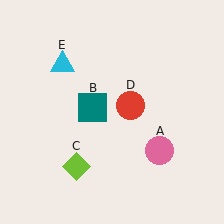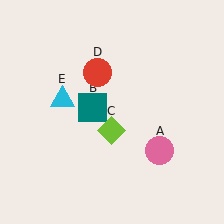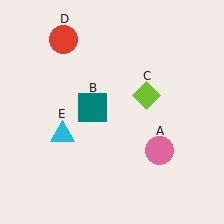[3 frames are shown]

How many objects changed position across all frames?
3 objects changed position: lime diamond (object C), red circle (object D), cyan triangle (object E).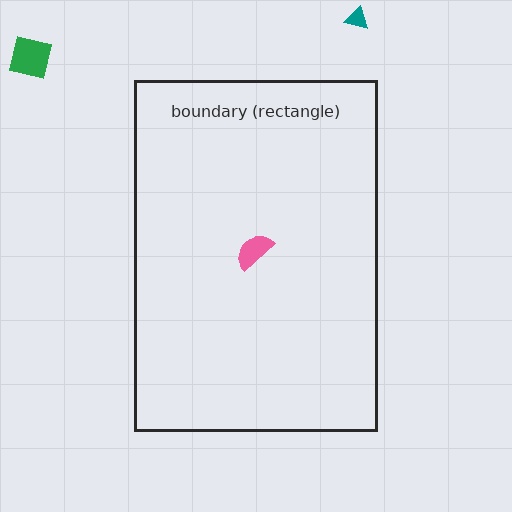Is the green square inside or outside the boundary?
Outside.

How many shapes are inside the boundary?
1 inside, 2 outside.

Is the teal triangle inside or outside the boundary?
Outside.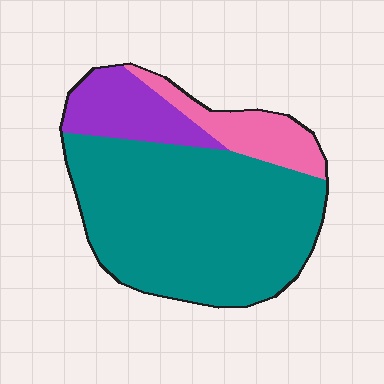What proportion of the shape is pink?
Pink takes up less than a quarter of the shape.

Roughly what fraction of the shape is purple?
Purple covers about 15% of the shape.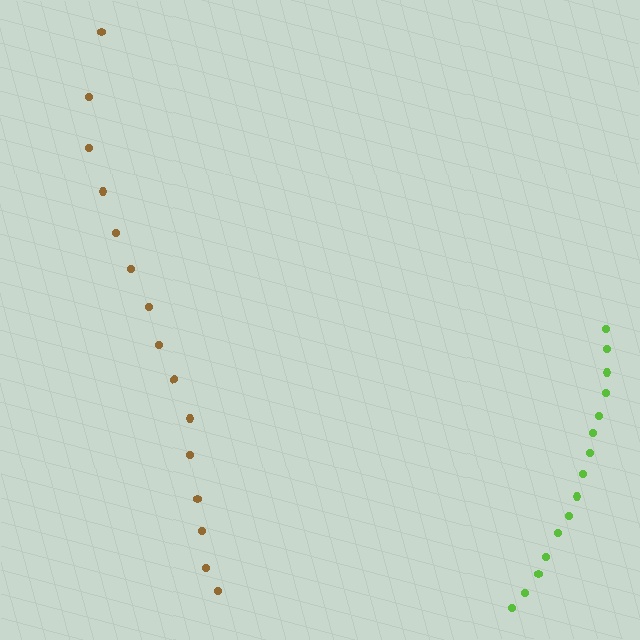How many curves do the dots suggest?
There are 2 distinct paths.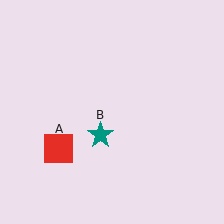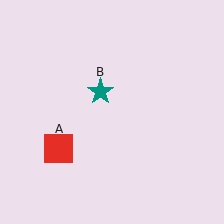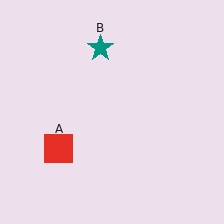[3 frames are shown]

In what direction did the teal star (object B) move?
The teal star (object B) moved up.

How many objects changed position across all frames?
1 object changed position: teal star (object B).